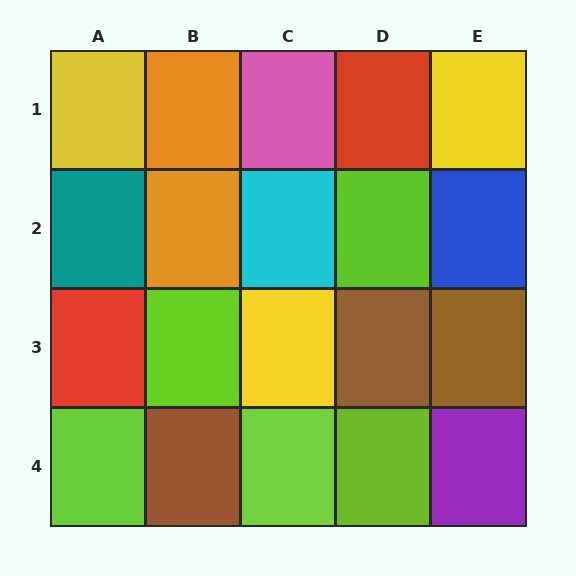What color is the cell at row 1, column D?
Red.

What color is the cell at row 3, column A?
Red.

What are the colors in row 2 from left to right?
Teal, orange, cyan, lime, blue.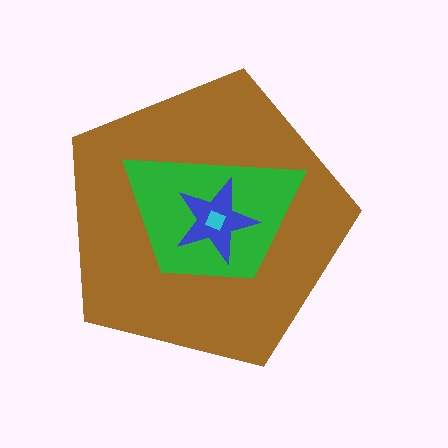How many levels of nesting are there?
4.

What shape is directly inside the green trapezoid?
The blue star.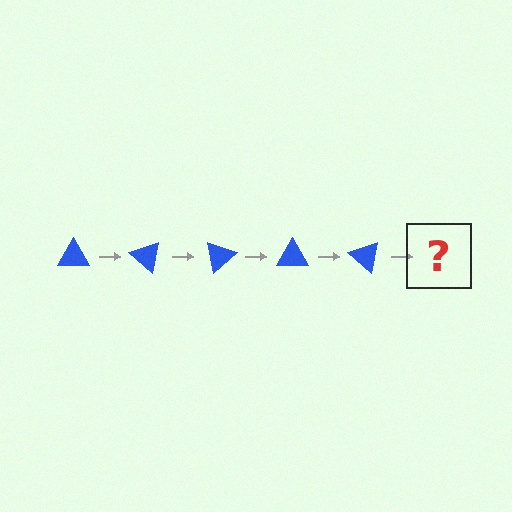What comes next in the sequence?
The next element should be a blue triangle rotated 200 degrees.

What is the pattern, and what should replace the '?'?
The pattern is that the triangle rotates 40 degrees each step. The '?' should be a blue triangle rotated 200 degrees.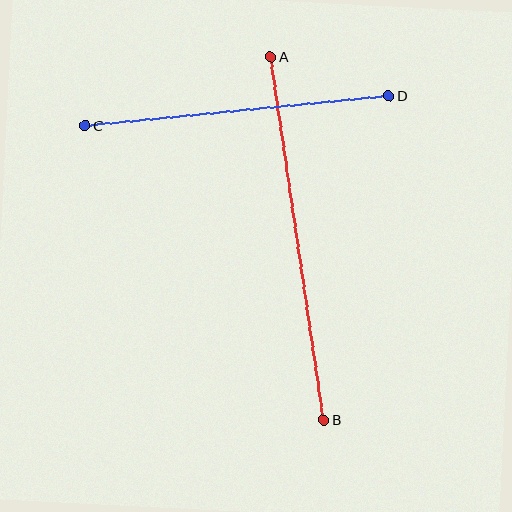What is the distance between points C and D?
The distance is approximately 305 pixels.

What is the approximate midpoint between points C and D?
The midpoint is at approximately (237, 111) pixels.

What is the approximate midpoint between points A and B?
The midpoint is at approximately (297, 238) pixels.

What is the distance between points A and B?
The distance is approximately 367 pixels.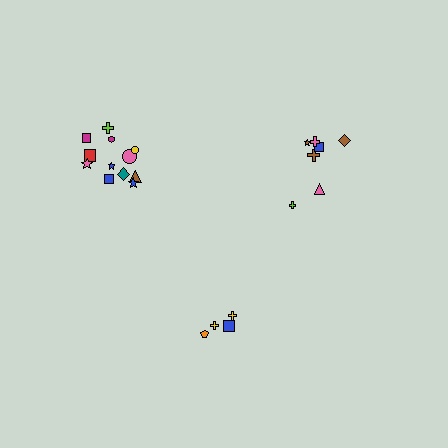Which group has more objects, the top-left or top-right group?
The top-left group.